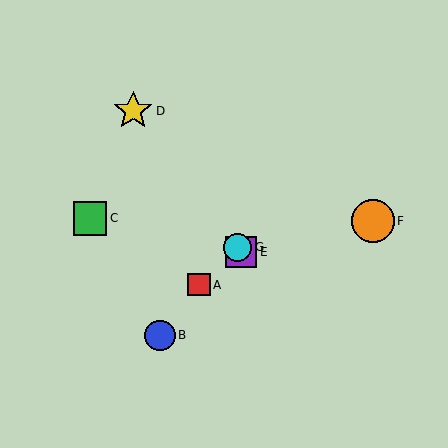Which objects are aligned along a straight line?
Objects D, E, G are aligned along a straight line.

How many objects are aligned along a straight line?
3 objects (D, E, G) are aligned along a straight line.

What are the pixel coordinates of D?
Object D is at (133, 111).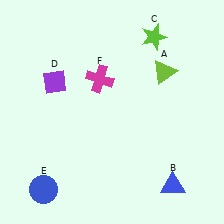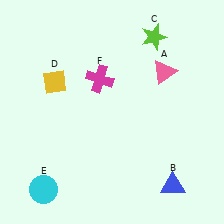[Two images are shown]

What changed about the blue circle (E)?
In Image 1, E is blue. In Image 2, it changed to cyan.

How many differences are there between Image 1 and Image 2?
There are 3 differences between the two images.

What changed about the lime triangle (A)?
In Image 1, A is lime. In Image 2, it changed to pink.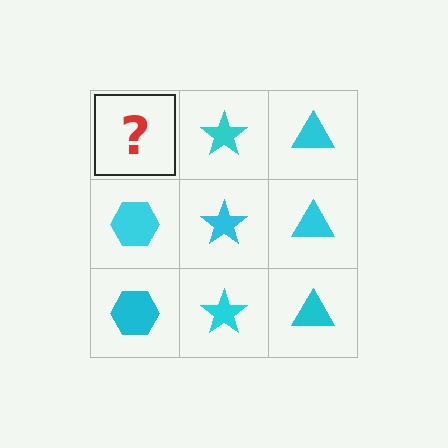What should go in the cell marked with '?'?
The missing cell should contain a cyan hexagon.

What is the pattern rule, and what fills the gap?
The rule is that each column has a consistent shape. The gap should be filled with a cyan hexagon.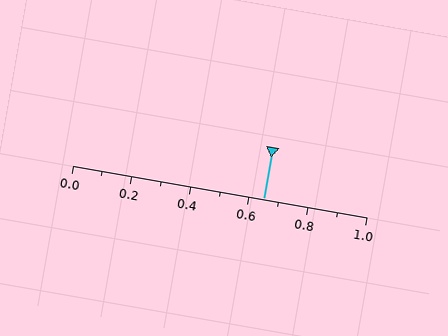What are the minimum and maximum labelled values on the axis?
The axis runs from 0.0 to 1.0.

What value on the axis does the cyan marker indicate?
The marker indicates approximately 0.65.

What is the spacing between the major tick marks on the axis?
The major ticks are spaced 0.2 apart.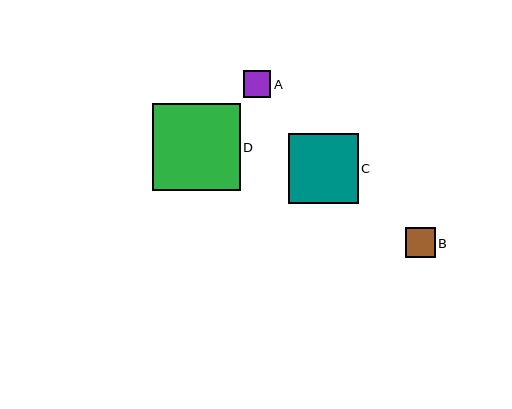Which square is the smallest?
Square A is the smallest with a size of approximately 27 pixels.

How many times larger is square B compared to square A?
Square B is approximately 1.1 times the size of square A.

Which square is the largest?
Square D is the largest with a size of approximately 87 pixels.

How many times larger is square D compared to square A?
Square D is approximately 3.3 times the size of square A.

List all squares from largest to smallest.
From largest to smallest: D, C, B, A.